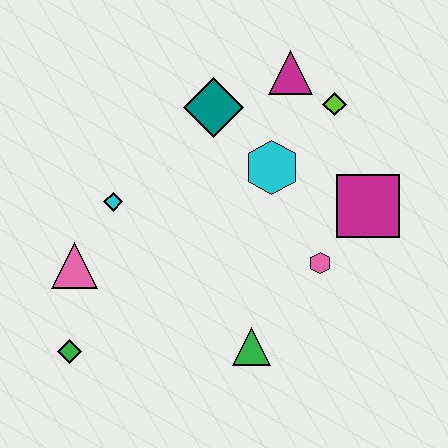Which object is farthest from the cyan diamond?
The magenta square is farthest from the cyan diamond.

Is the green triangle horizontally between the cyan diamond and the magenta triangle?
Yes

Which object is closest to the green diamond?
The pink triangle is closest to the green diamond.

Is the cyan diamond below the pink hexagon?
No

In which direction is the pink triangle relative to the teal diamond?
The pink triangle is below the teal diamond.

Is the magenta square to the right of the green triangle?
Yes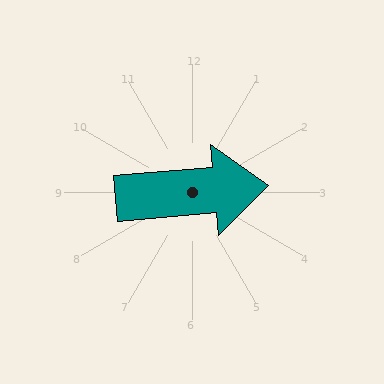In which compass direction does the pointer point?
East.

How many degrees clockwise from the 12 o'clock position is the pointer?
Approximately 85 degrees.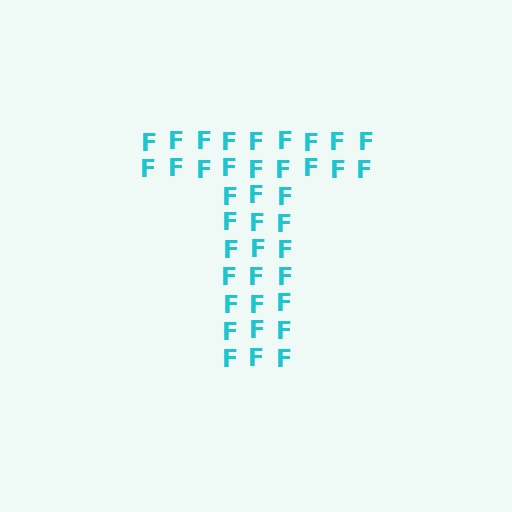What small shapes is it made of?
It is made of small letter F's.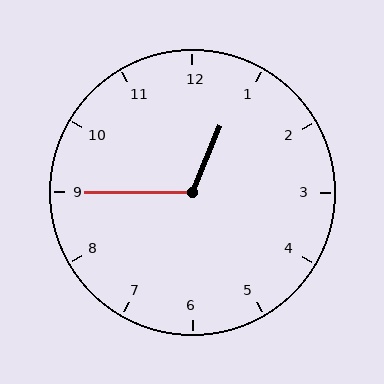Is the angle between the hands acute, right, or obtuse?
It is obtuse.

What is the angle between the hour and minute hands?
Approximately 112 degrees.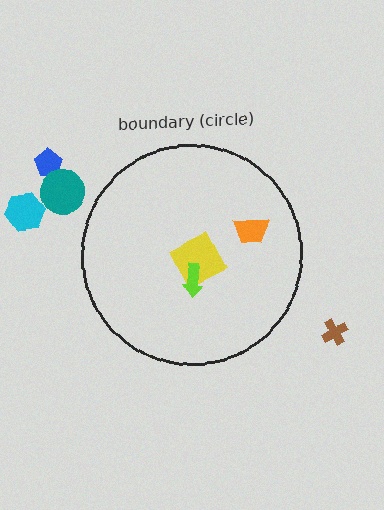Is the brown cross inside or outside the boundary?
Outside.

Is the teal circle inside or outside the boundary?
Outside.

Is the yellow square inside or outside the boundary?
Inside.